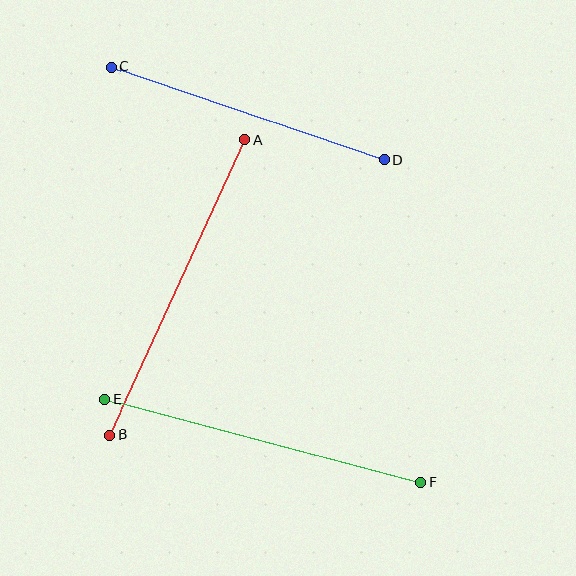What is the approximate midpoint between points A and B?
The midpoint is at approximately (177, 287) pixels.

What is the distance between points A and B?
The distance is approximately 324 pixels.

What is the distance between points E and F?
The distance is approximately 326 pixels.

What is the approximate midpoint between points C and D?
The midpoint is at approximately (248, 113) pixels.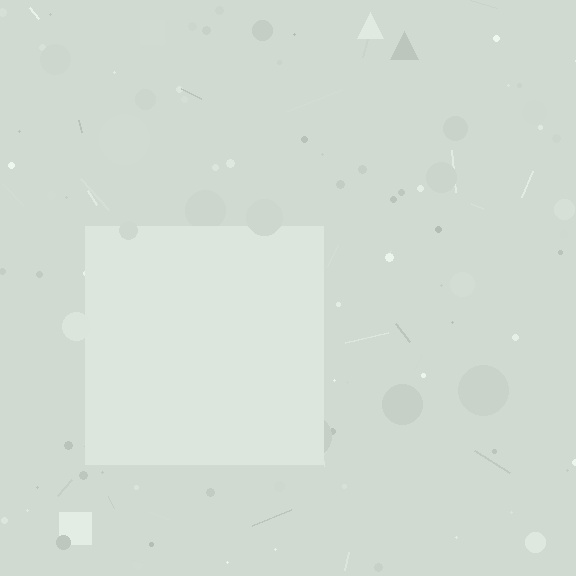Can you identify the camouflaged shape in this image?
The camouflaged shape is a square.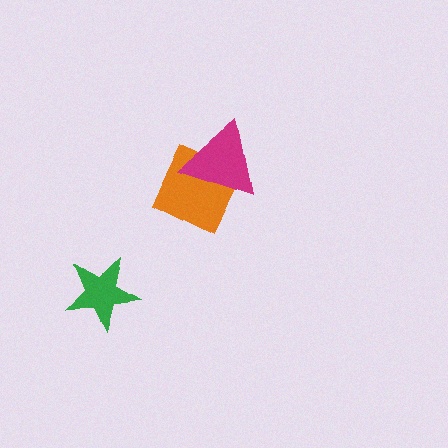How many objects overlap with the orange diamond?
1 object overlaps with the orange diamond.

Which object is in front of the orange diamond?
The magenta triangle is in front of the orange diamond.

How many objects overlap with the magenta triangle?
1 object overlaps with the magenta triangle.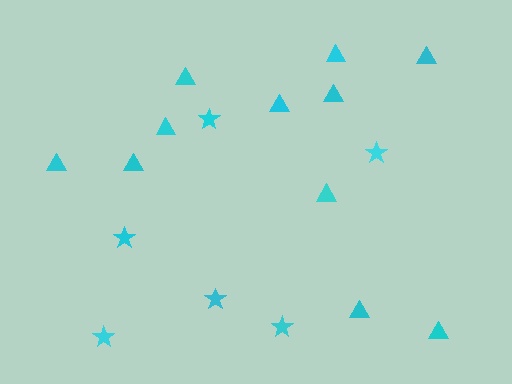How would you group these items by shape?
There are 2 groups: one group of triangles (11) and one group of stars (6).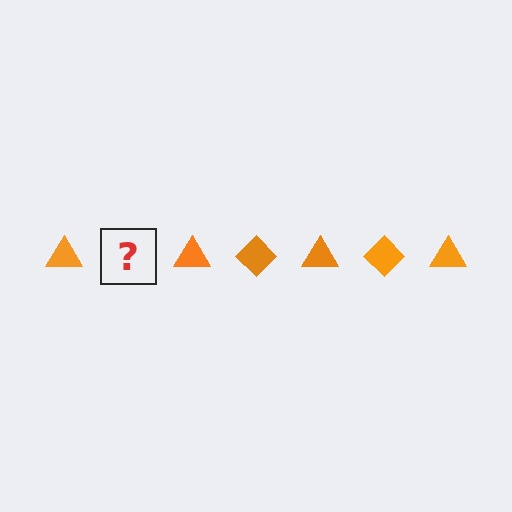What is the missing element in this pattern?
The missing element is an orange diamond.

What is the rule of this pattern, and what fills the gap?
The rule is that the pattern cycles through triangle, diamond shapes in orange. The gap should be filled with an orange diamond.